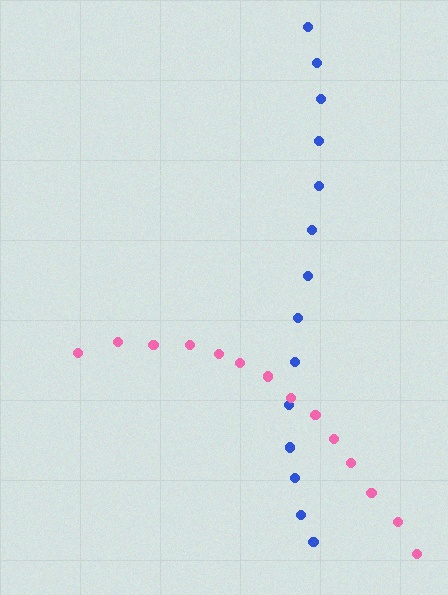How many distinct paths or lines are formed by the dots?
There are 2 distinct paths.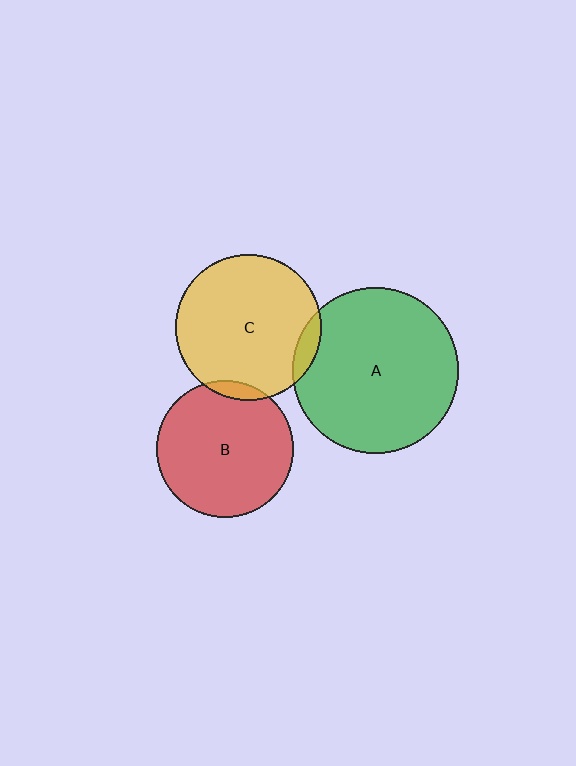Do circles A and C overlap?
Yes.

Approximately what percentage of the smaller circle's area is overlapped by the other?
Approximately 5%.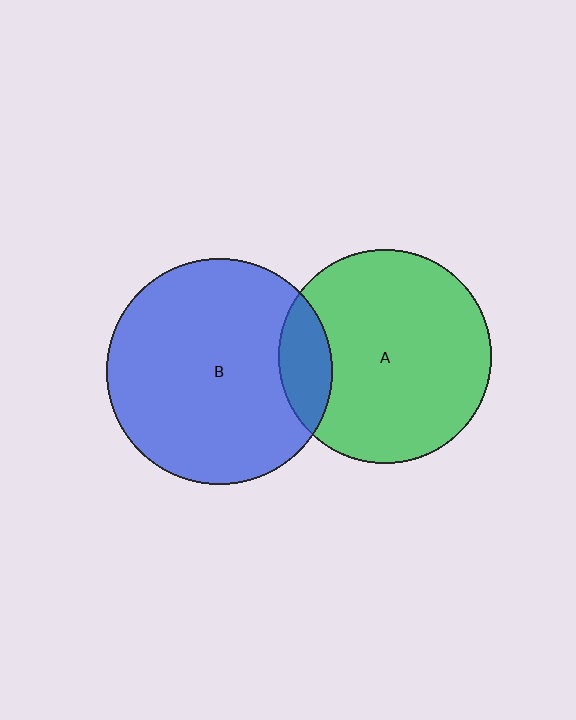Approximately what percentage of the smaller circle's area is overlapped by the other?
Approximately 15%.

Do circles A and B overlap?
Yes.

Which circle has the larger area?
Circle B (blue).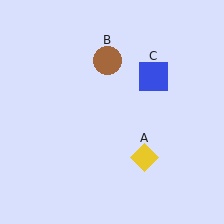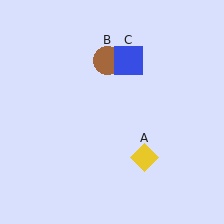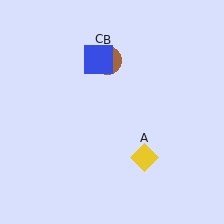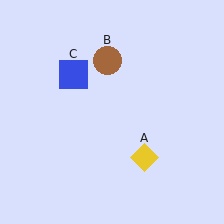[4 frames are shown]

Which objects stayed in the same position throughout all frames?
Yellow diamond (object A) and brown circle (object B) remained stationary.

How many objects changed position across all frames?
1 object changed position: blue square (object C).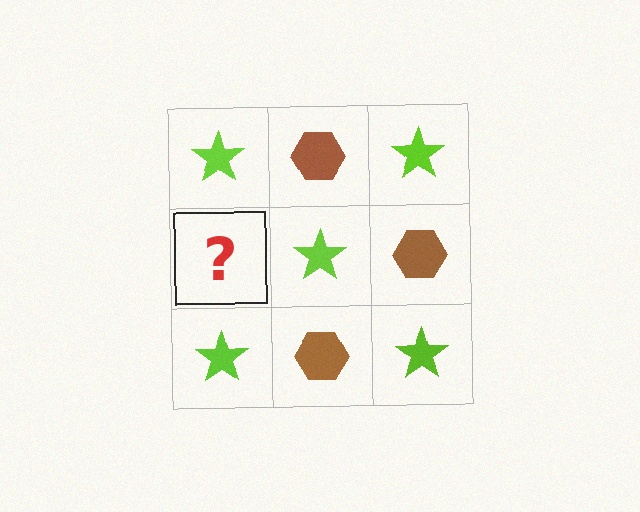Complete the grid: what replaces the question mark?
The question mark should be replaced with a brown hexagon.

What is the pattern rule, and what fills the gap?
The rule is that it alternates lime star and brown hexagon in a checkerboard pattern. The gap should be filled with a brown hexagon.